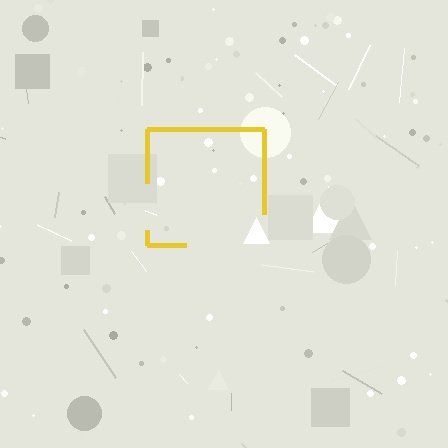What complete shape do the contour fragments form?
The contour fragments form a square.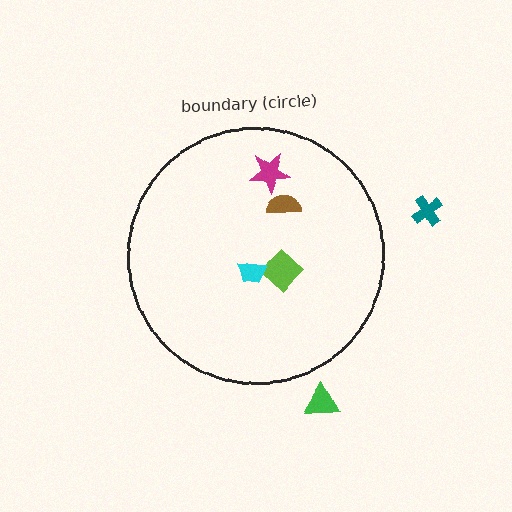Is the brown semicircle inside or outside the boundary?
Inside.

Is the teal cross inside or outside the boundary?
Outside.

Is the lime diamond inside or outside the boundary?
Inside.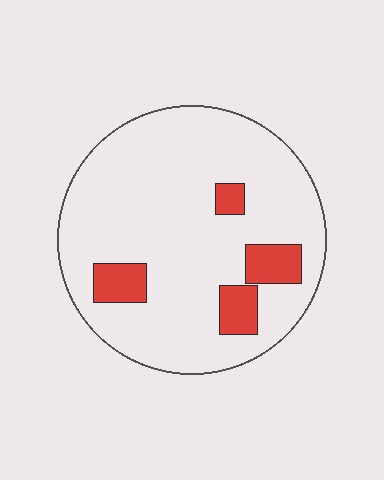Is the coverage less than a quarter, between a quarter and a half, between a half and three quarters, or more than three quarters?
Less than a quarter.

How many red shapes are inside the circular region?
4.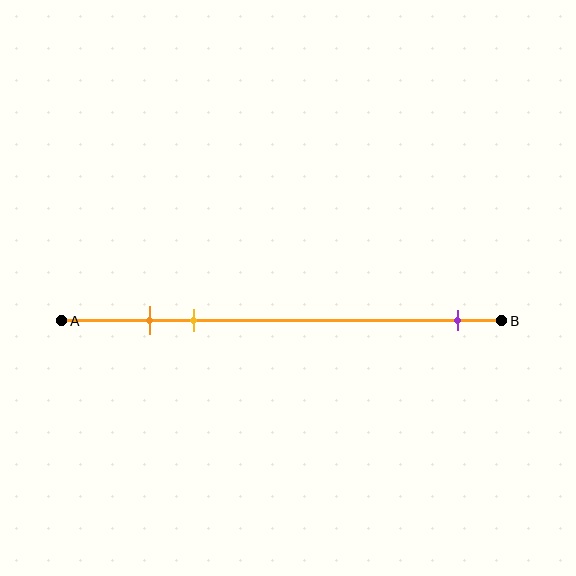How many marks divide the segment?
There are 3 marks dividing the segment.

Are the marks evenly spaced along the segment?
No, the marks are not evenly spaced.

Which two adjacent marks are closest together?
The orange and yellow marks are the closest adjacent pair.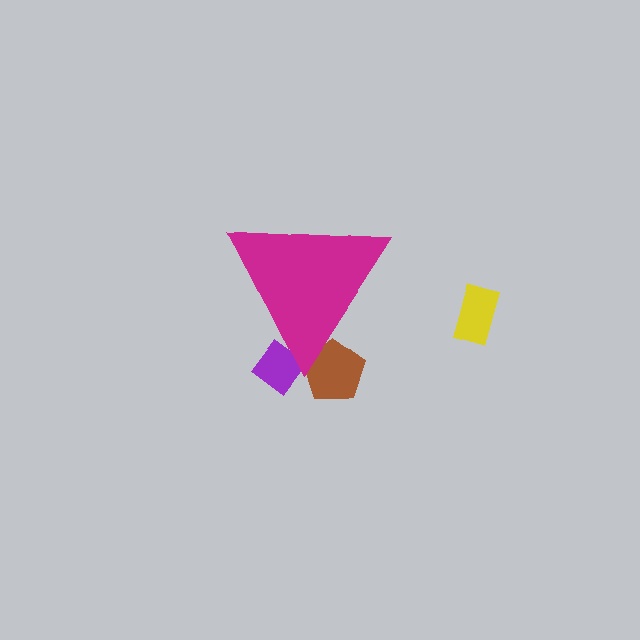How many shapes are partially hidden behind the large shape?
2 shapes are partially hidden.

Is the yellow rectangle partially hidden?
No, the yellow rectangle is fully visible.